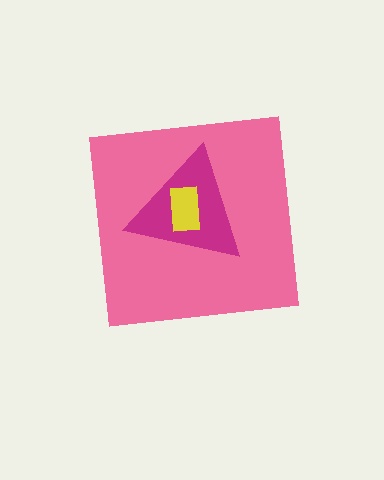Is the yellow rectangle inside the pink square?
Yes.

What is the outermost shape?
The pink square.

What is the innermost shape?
The yellow rectangle.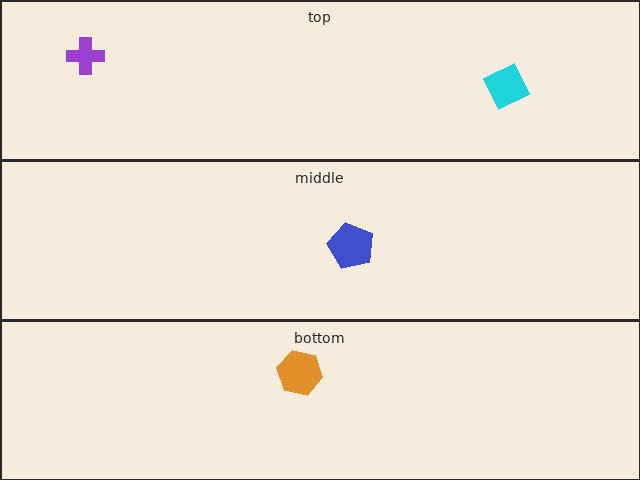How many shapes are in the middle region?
1.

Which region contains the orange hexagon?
The bottom region.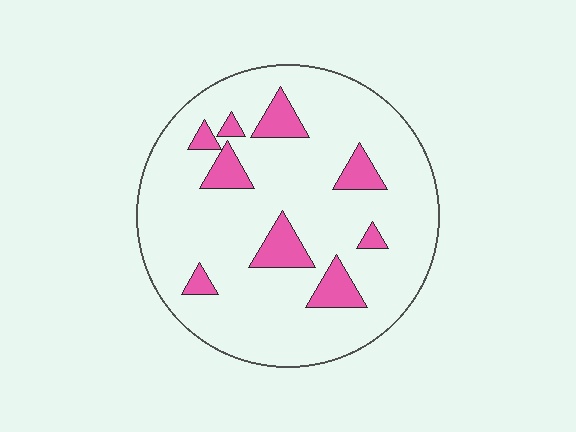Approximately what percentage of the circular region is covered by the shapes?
Approximately 15%.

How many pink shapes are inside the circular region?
9.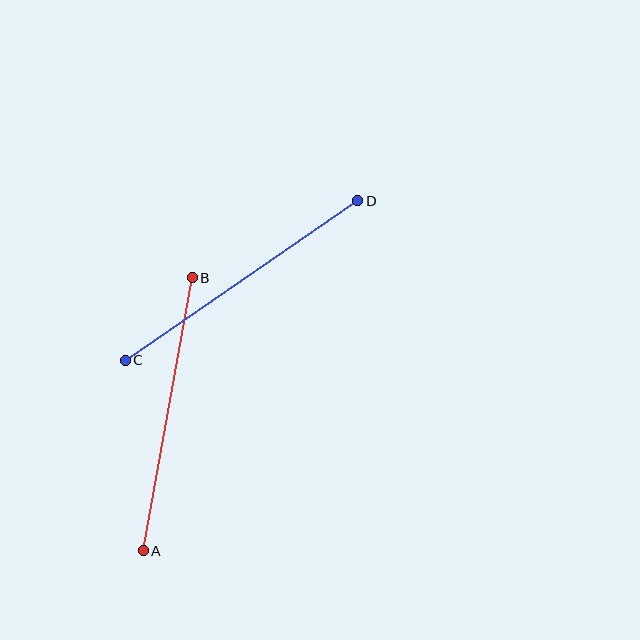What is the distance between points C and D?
The distance is approximately 282 pixels.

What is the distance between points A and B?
The distance is approximately 278 pixels.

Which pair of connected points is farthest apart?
Points C and D are farthest apart.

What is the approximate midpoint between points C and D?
The midpoint is at approximately (242, 280) pixels.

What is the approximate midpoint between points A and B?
The midpoint is at approximately (168, 414) pixels.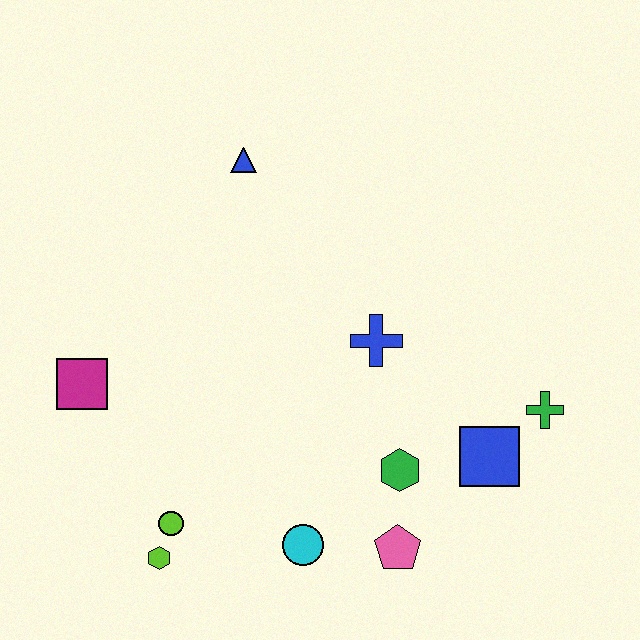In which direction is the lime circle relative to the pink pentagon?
The lime circle is to the left of the pink pentagon.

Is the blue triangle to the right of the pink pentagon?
No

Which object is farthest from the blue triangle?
The pink pentagon is farthest from the blue triangle.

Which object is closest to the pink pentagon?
The green hexagon is closest to the pink pentagon.